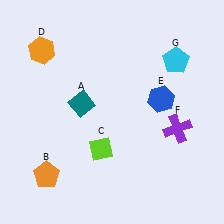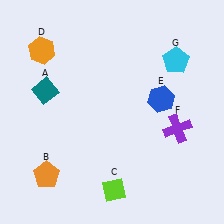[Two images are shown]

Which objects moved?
The objects that moved are: the teal diamond (A), the lime diamond (C).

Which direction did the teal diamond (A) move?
The teal diamond (A) moved left.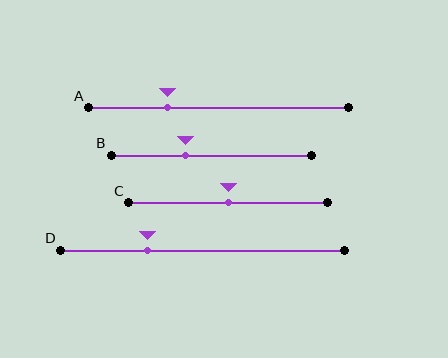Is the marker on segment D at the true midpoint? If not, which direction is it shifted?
No, the marker on segment D is shifted to the left by about 19% of the segment length.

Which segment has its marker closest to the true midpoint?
Segment C has its marker closest to the true midpoint.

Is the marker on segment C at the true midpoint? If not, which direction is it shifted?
Yes, the marker on segment C is at the true midpoint.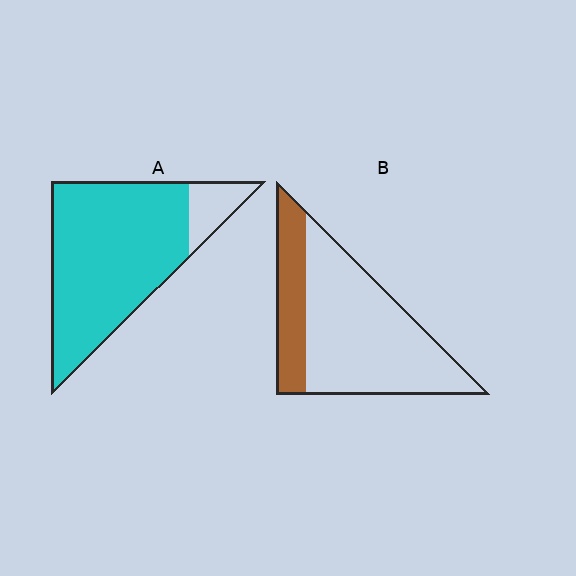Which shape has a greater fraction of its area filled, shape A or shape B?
Shape A.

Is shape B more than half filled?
No.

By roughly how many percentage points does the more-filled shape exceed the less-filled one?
By roughly 60 percentage points (A over B).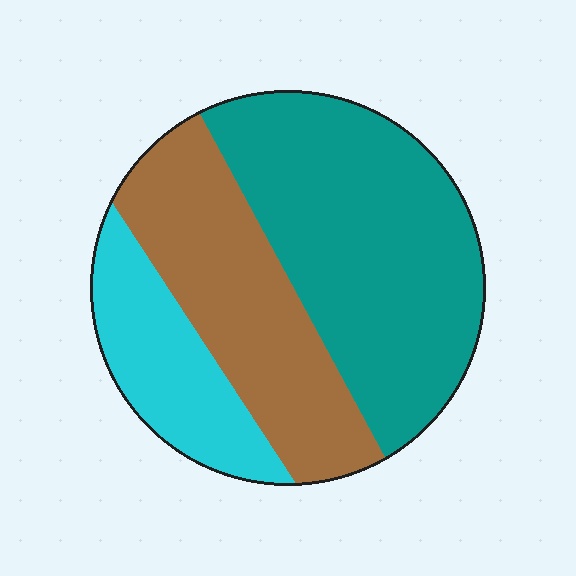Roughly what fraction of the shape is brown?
Brown covers around 30% of the shape.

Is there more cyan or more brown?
Brown.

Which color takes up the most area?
Teal, at roughly 50%.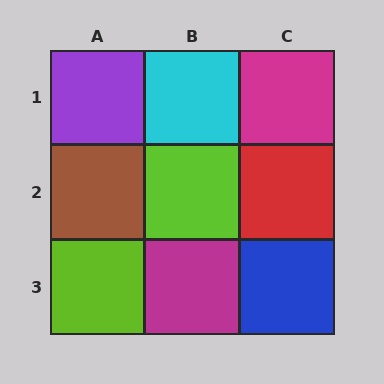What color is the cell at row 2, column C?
Red.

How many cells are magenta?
2 cells are magenta.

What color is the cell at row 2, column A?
Brown.